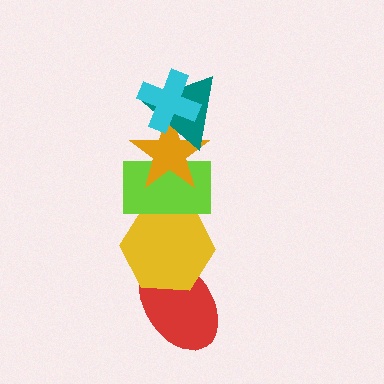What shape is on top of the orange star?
The teal triangle is on top of the orange star.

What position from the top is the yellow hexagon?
The yellow hexagon is 5th from the top.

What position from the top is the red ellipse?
The red ellipse is 6th from the top.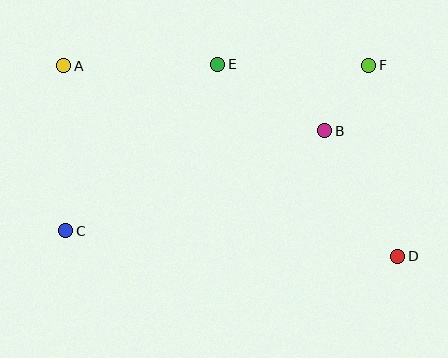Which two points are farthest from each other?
Points A and D are farthest from each other.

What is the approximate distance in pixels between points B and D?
The distance between B and D is approximately 145 pixels.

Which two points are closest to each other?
Points B and F are closest to each other.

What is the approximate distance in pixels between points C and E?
The distance between C and E is approximately 225 pixels.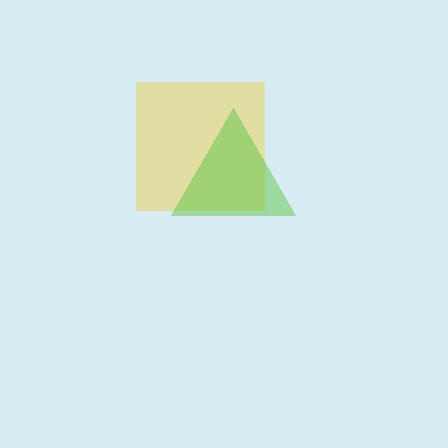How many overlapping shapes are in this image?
There are 2 overlapping shapes in the image.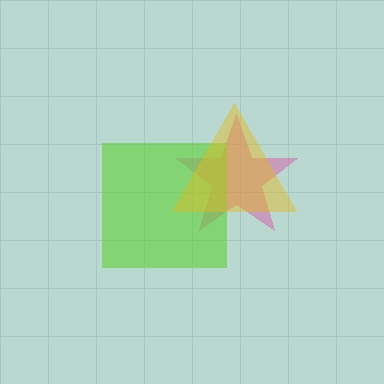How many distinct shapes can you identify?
There are 3 distinct shapes: a pink star, a lime square, a yellow triangle.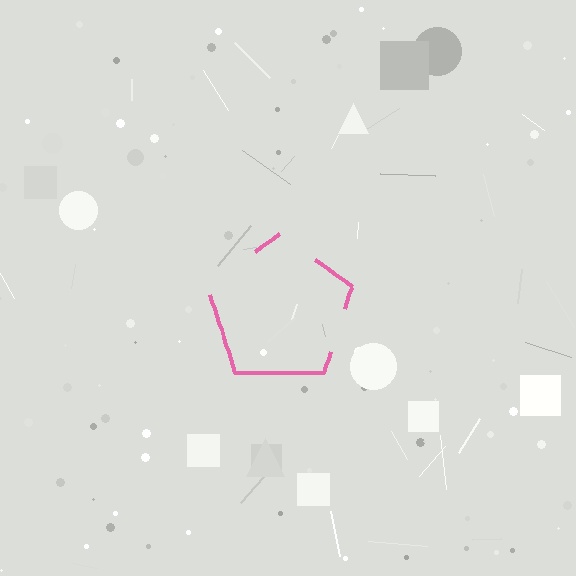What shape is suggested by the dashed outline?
The dashed outline suggests a pentagon.